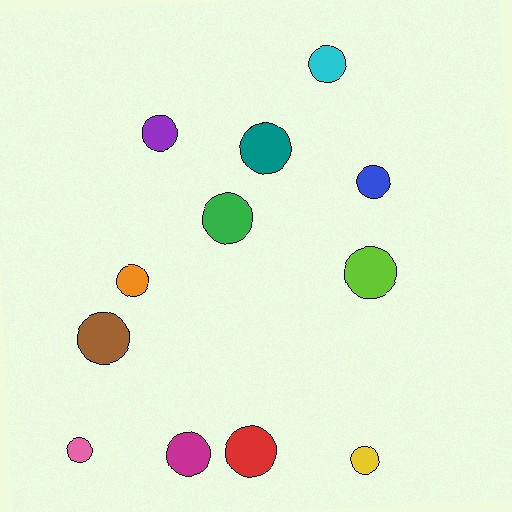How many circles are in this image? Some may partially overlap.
There are 12 circles.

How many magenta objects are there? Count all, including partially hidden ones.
There is 1 magenta object.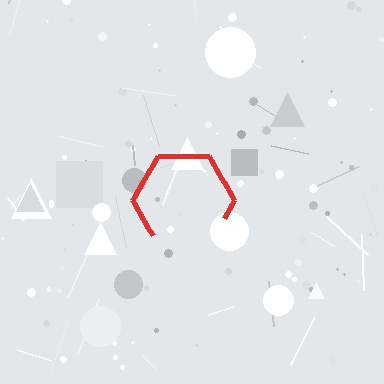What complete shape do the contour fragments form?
The contour fragments form a hexagon.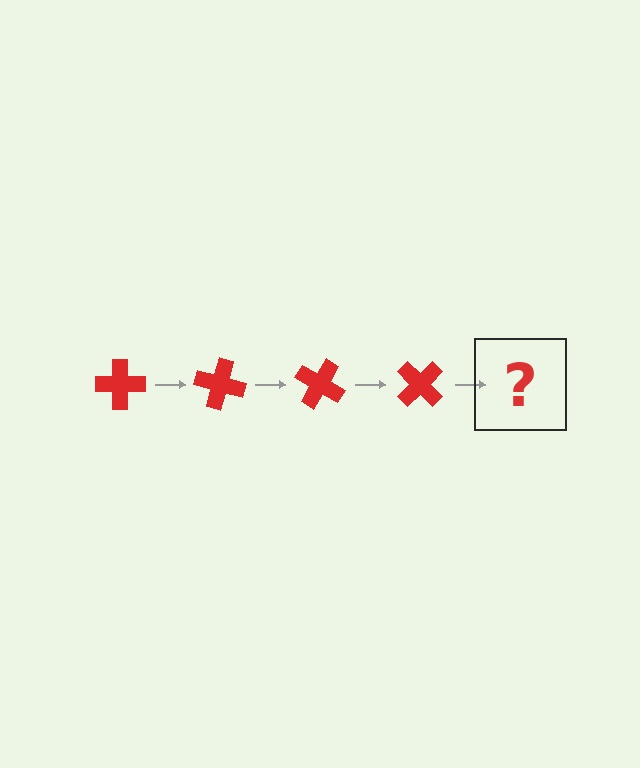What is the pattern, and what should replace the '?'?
The pattern is that the cross rotates 15 degrees each step. The '?' should be a red cross rotated 60 degrees.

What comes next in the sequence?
The next element should be a red cross rotated 60 degrees.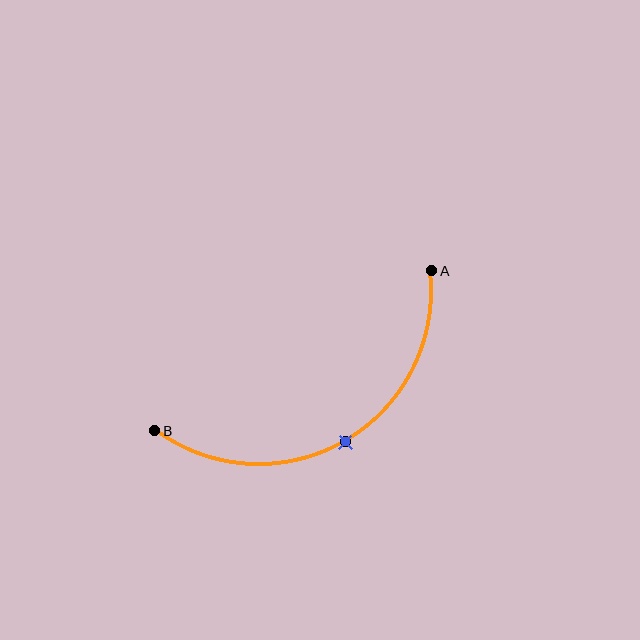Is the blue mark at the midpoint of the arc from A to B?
Yes. The blue mark lies on the arc at equal arc-length from both A and B — it is the arc midpoint.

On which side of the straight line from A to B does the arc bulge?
The arc bulges below the straight line connecting A and B.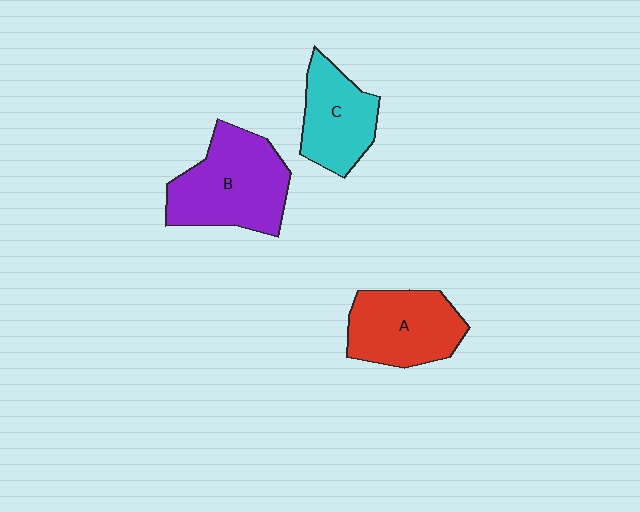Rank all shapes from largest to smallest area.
From largest to smallest: B (purple), A (red), C (cyan).